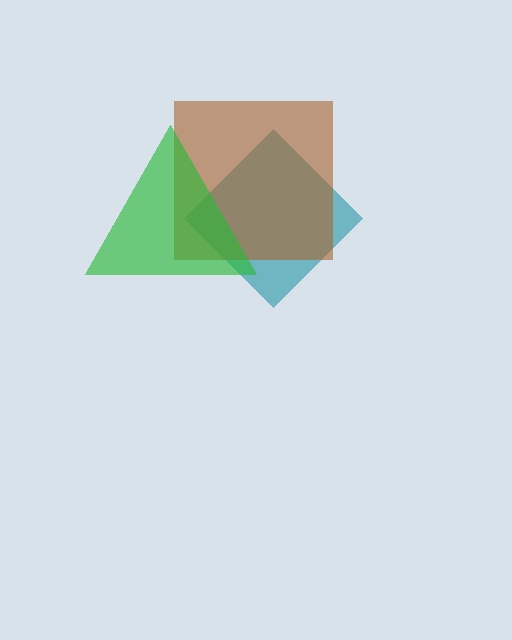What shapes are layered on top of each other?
The layered shapes are: a teal diamond, a brown square, a green triangle.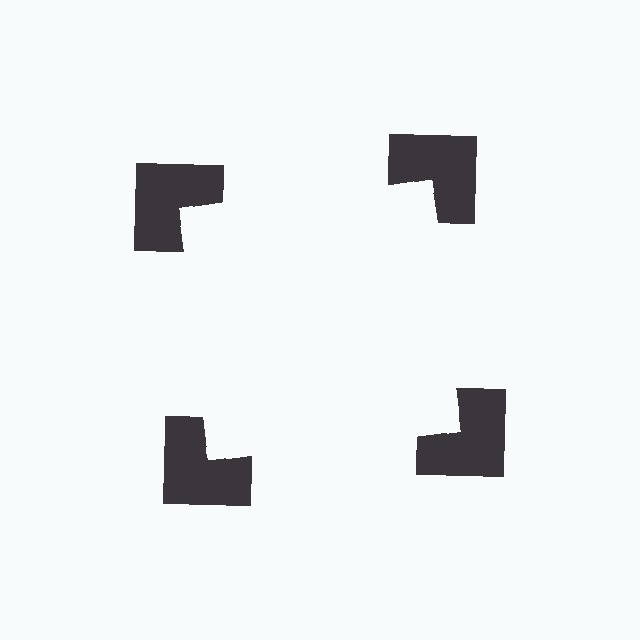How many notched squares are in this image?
There are 4 — one at each vertex of the illusory square.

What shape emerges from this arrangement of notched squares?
An illusory square — its edges are inferred from the aligned wedge cuts in the notched squares, not physically drawn.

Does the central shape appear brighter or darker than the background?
It typically appears slightly brighter than the background, even though no actual brightness change is drawn.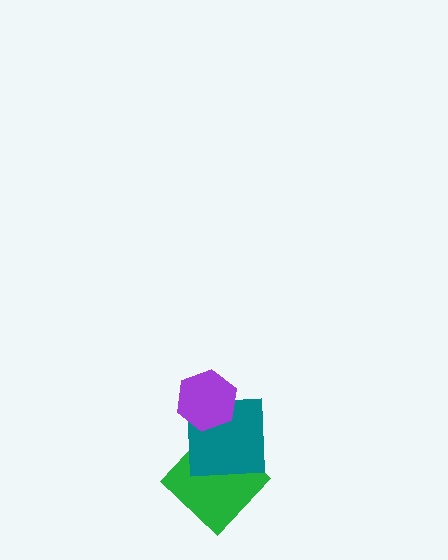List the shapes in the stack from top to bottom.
From top to bottom: the purple hexagon, the teal square, the green diamond.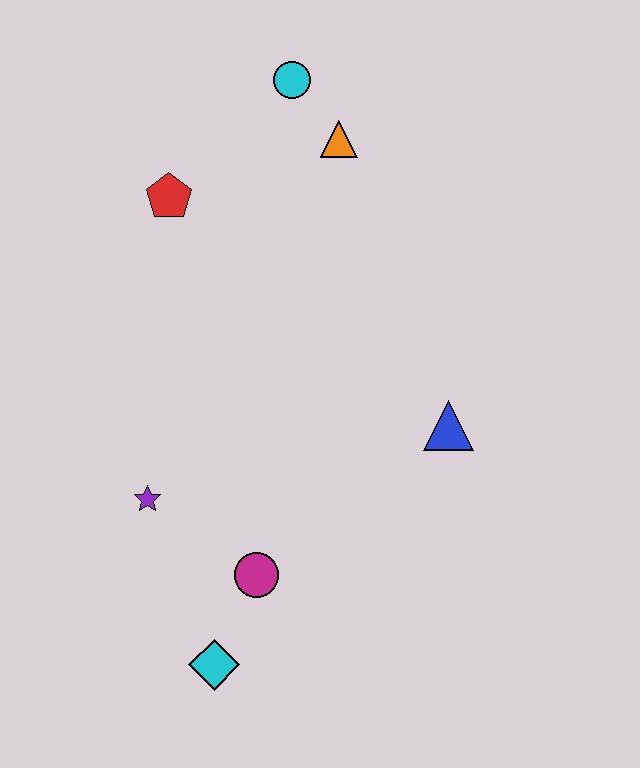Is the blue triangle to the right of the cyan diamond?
Yes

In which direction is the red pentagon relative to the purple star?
The red pentagon is above the purple star.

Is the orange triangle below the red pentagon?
No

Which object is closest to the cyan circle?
The orange triangle is closest to the cyan circle.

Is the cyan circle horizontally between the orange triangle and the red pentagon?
Yes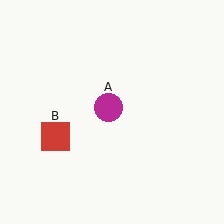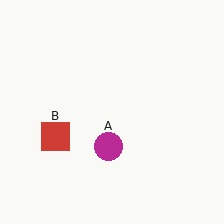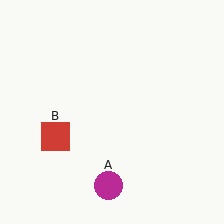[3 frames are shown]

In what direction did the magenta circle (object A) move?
The magenta circle (object A) moved down.